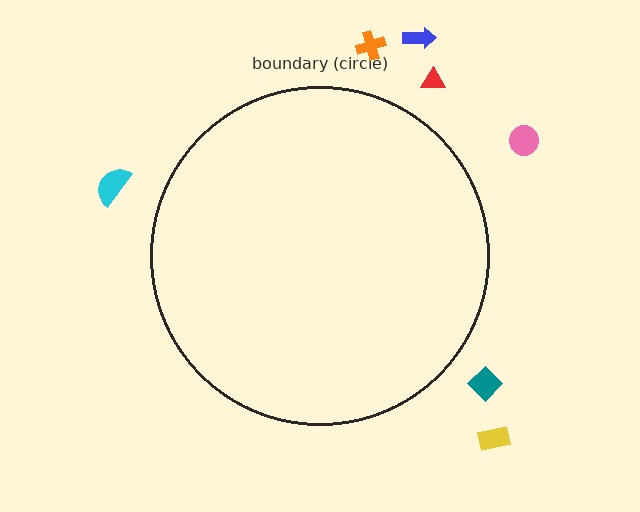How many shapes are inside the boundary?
0 inside, 7 outside.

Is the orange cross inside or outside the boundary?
Outside.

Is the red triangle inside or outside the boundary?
Outside.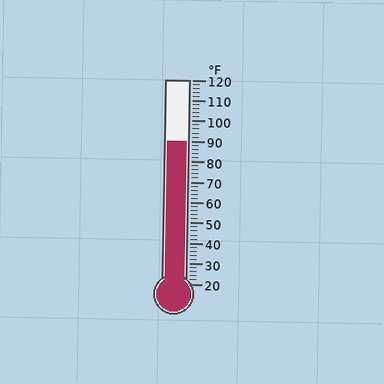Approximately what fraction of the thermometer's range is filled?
The thermometer is filled to approximately 70% of its range.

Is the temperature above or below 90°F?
The temperature is at 90°F.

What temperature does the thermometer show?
The thermometer shows approximately 90°F.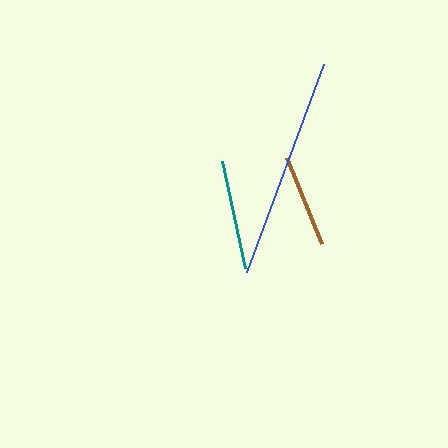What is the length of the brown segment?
The brown segment is approximately 93 pixels long.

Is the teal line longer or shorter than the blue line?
The blue line is longer than the teal line.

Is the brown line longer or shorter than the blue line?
The blue line is longer than the brown line.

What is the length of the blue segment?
The blue segment is approximately 221 pixels long.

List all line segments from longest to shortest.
From longest to shortest: blue, teal, brown.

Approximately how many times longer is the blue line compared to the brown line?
The blue line is approximately 2.4 times the length of the brown line.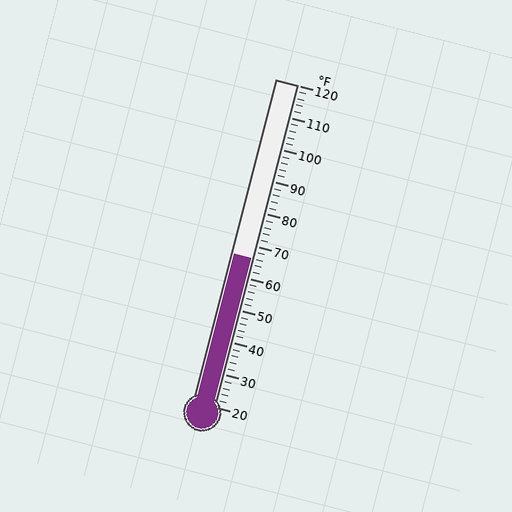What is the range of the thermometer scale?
The thermometer scale ranges from 20°F to 120°F.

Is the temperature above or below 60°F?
The temperature is above 60°F.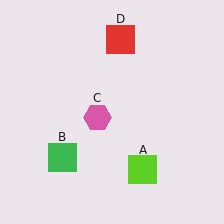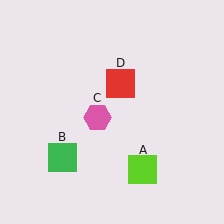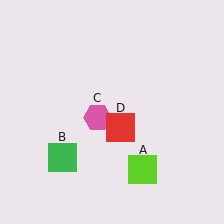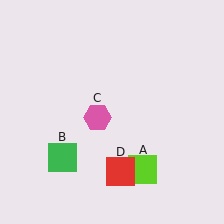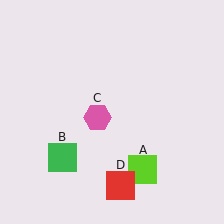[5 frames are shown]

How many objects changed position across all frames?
1 object changed position: red square (object D).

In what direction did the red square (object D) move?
The red square (object D) moved down.